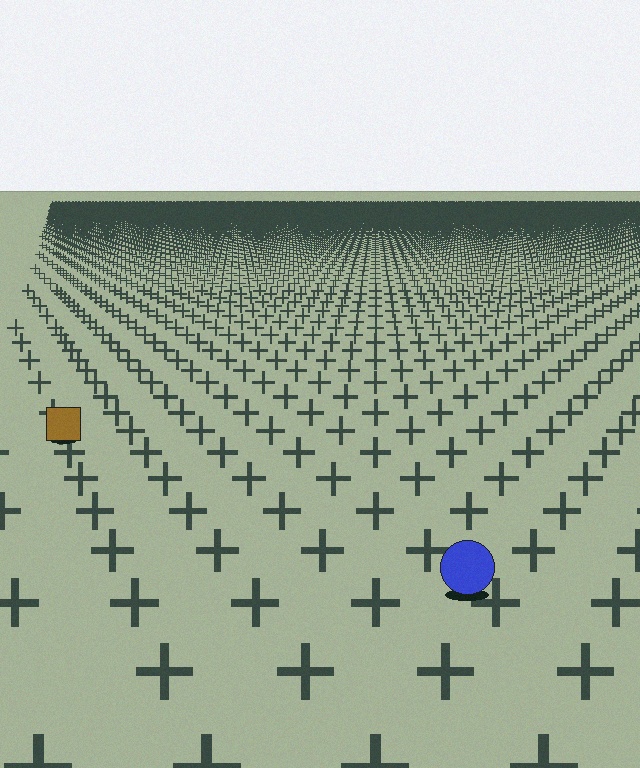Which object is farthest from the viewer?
The brown square is farthest from the viewer. It appears smaller and the ground texture around it is denser.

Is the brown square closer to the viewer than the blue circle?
No. The blue circle is closer — you can tell from the texture gradient: the ground texture is coarser near it.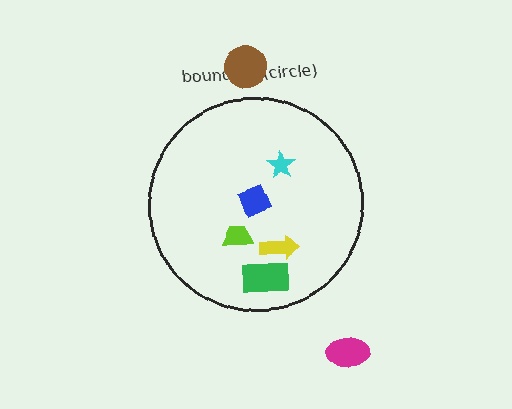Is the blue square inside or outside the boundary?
Inside.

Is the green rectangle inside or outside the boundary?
Inside.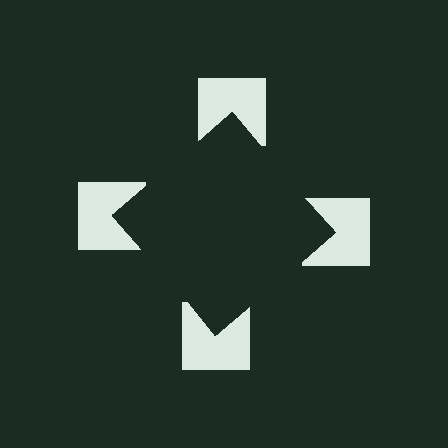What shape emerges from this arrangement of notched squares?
An illusory square — its edges are inferred from the aligned wedge cuts in the notched squares, not physically drawn.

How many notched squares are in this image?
There are 4 — one at each vertex of the illusory square.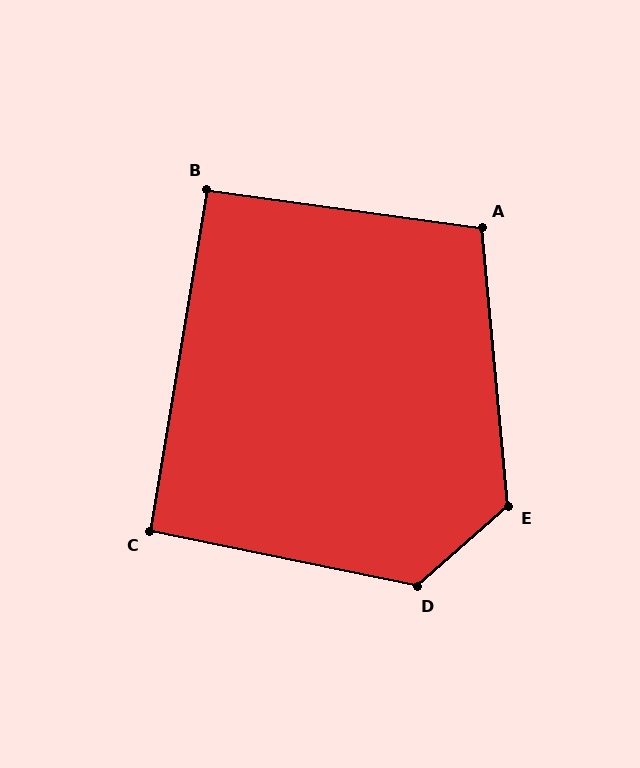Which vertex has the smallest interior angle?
B, at approximately 92 degrees.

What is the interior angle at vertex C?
Approximately 92 degrees (approximately right).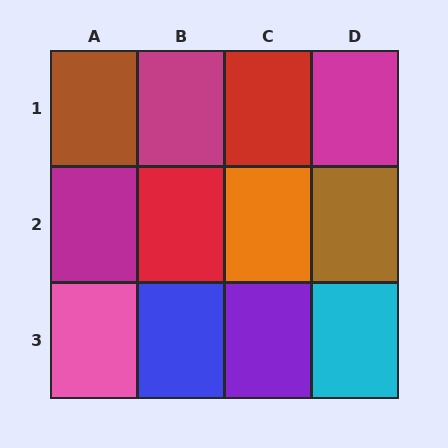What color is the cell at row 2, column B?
Red.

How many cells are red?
2 cells are red.